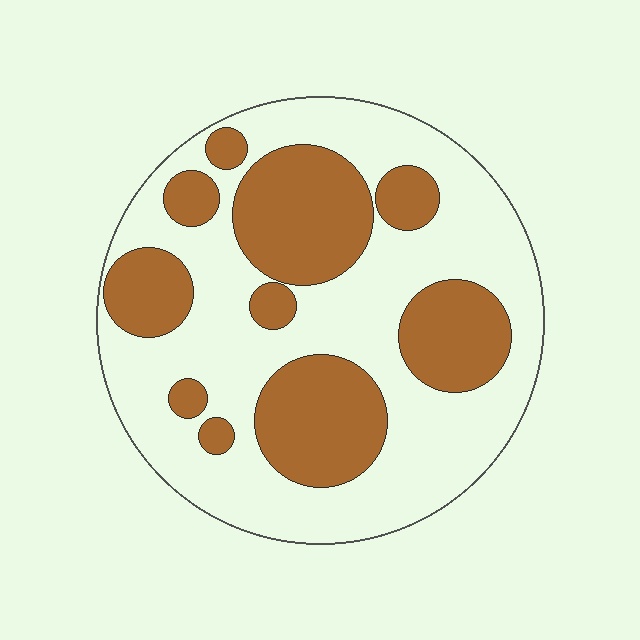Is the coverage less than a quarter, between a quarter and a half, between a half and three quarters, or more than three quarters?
Between a quarter and a half.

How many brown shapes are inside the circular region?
10.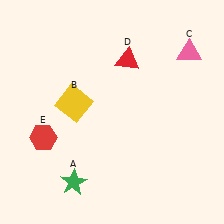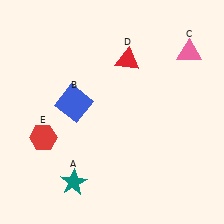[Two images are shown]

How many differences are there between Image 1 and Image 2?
There are 2 differences between the two images.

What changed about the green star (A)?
In Image 1, A is green. In Image 2, it changed to teal.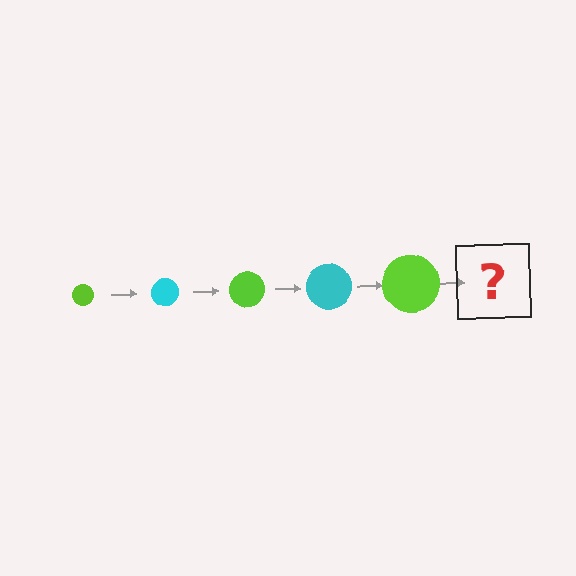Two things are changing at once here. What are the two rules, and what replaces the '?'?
The two rules are that the circle grows larger each step and the color cycles through lime and cyan. The '?' should be a cyan circle, larger than the previous one.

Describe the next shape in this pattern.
It should be a cyan circle, larger than the previous one.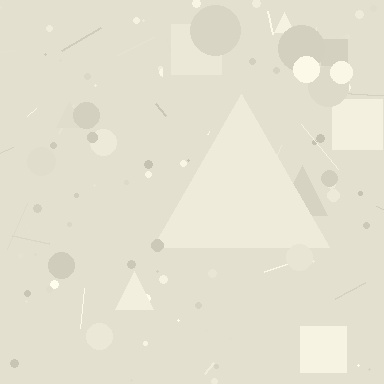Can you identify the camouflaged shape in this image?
The camouflaged shape is a triangle.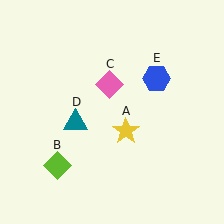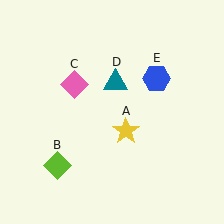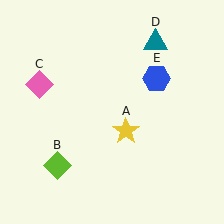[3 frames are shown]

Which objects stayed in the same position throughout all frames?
Yellow star (object A) and lime diamond (object B) and blue hexagon (object E) remained stationary.